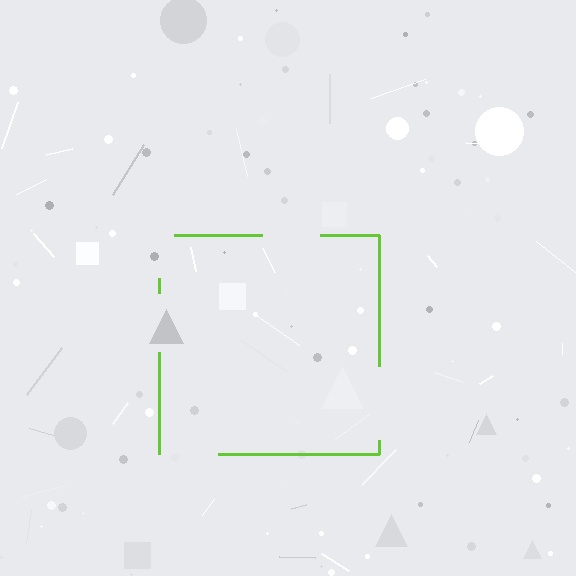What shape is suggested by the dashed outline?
The dashed outline suggests a square.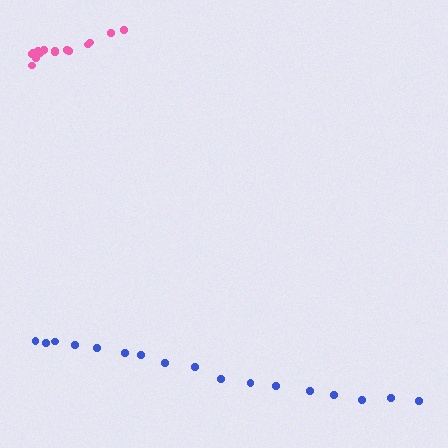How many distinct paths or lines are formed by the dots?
There are 2 distinct paths.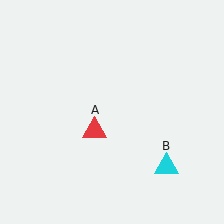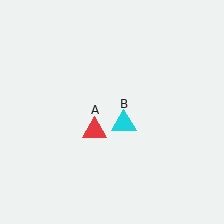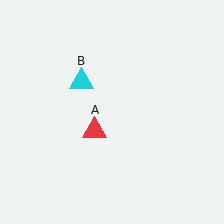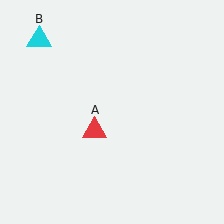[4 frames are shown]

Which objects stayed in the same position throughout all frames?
Red triangle (object A) remained stationary.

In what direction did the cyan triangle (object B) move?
The cyan triangle (object B) moved up and to the left.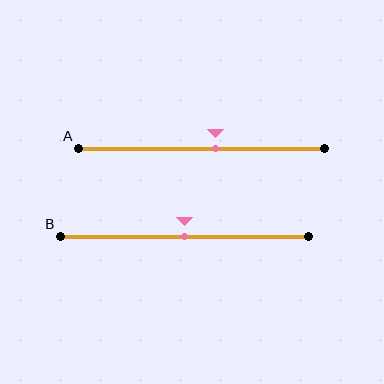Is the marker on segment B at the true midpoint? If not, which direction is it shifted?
Yes, the marker on segment B is at the true midpoint.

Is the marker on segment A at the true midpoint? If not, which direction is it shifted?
No, the marker on segment A is shifted to the right by about 6% of the segment length.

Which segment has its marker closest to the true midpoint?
Segment B has its marker closest to the true midpoint.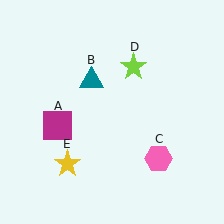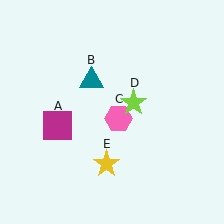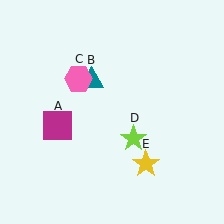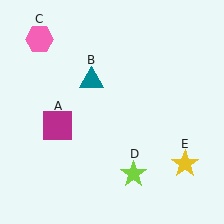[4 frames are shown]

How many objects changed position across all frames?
3 objects changed position: pink hexagon (object C), lime star (object D), yellow star (object E).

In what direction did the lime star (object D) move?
The lime star (object D) moved down.